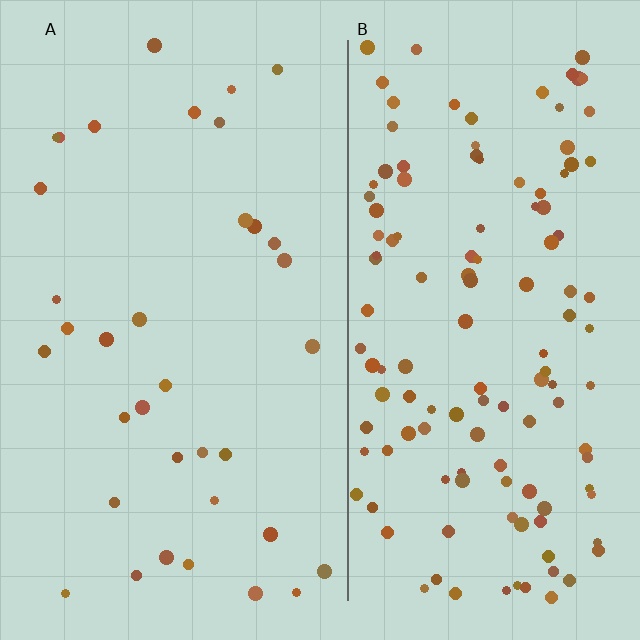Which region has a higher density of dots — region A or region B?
B (the right).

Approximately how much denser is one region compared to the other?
Approximately 3.7× — region B over region A.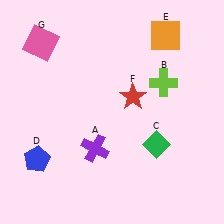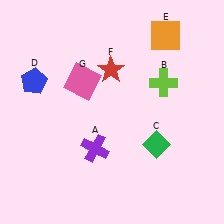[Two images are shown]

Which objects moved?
The objects that moved are: the blue pentagon (D), the red star (F), the pink square (G).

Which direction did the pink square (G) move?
The pink square (G) moved right.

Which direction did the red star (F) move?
The red star (F) moved up.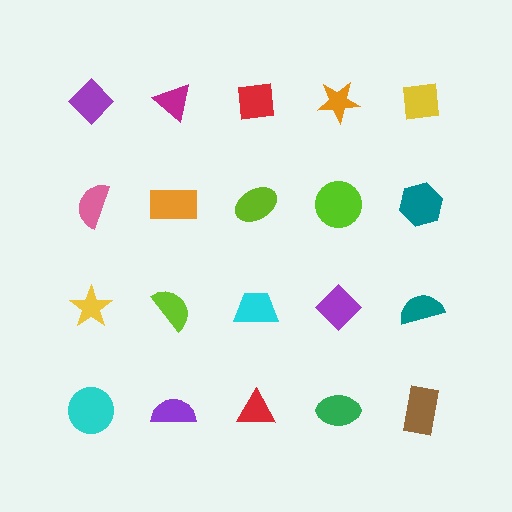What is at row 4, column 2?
A purple semicircle.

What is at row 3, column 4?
A purple diamond.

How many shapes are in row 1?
5 shapes.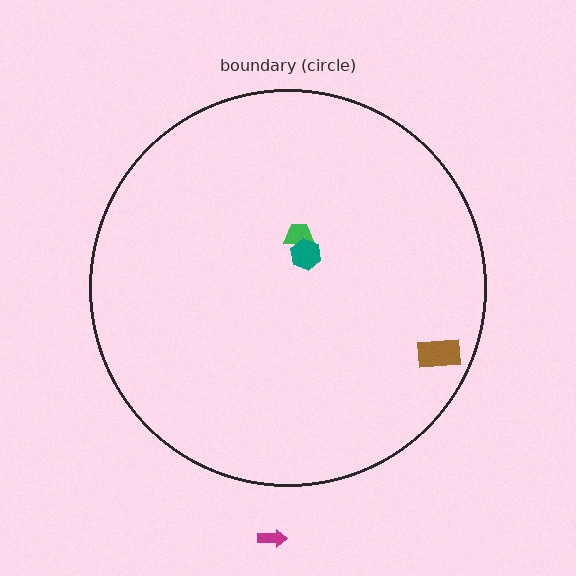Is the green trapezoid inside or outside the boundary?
Inside.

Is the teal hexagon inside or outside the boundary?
Inside.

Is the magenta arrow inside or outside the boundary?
Outside.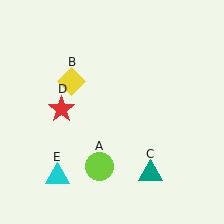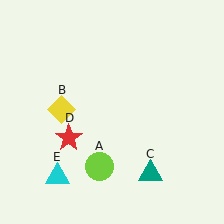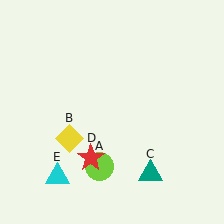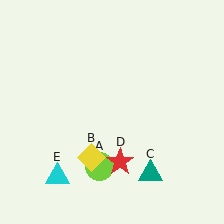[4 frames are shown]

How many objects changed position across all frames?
2 objects changed position: yellow diamond (object B), red star (object D).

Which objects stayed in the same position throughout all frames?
Lime circle (object A) and teal triangle (object C) and cyan triangle (object E) remained stationary.